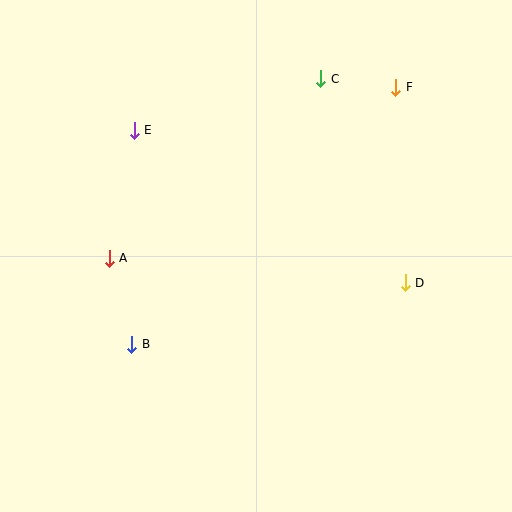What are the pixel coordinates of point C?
Point C is at (321, 79).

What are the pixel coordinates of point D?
Point D is at (405, 283).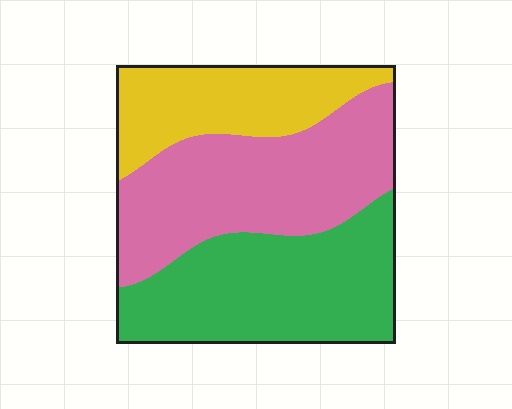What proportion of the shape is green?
Green covers around 40% of the shape.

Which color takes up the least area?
Yellow, at roughly 25%.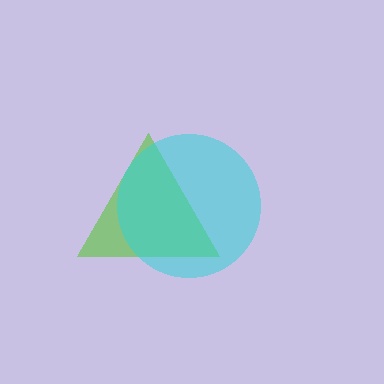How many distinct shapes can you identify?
There are 2 distinct shapes: a lime triangle, a cyan circle.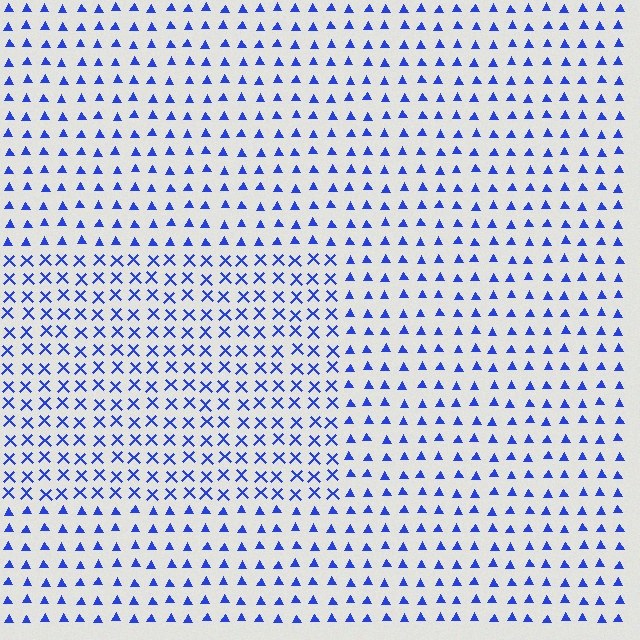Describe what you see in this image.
The image is filled with small blue elements arranged in a uniform grid. A rectangle-shaped region contains X marks, while the surrounding area contains triangles. The boundary is defined purely by the change in element shape.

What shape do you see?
I see a rectangle.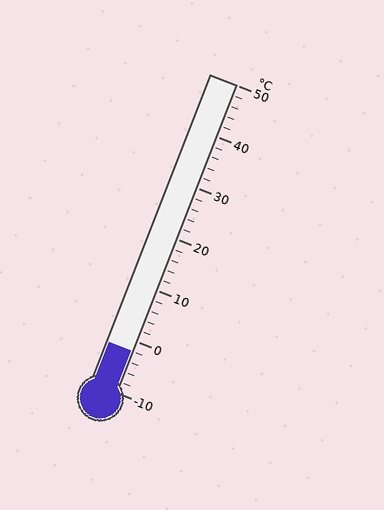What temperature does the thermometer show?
The thermometer shows approximately -2°C.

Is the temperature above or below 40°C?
The temperature is below 40°C.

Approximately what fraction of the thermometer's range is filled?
The thermometer is filled to approximately 15% of its range.